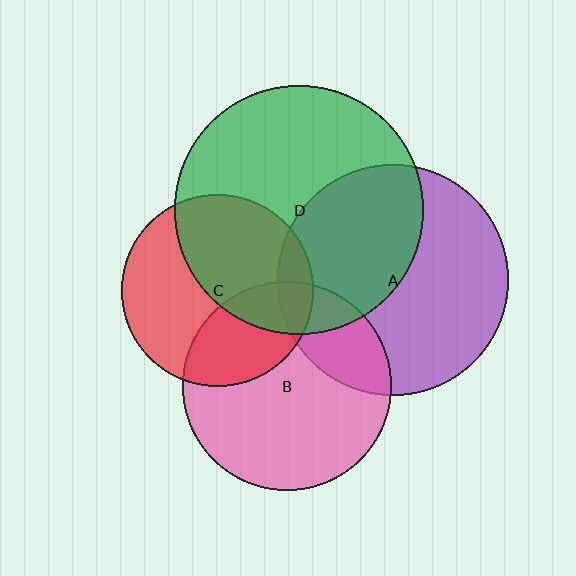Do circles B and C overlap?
Yes.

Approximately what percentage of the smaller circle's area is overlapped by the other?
Approximately 30%.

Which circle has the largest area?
Circle D (green).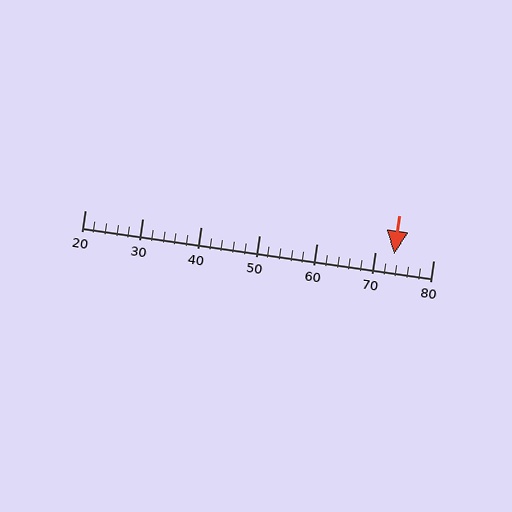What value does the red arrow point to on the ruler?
The red arrow points to approximately 73.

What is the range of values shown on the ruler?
The ruler shows values from 20 to 80.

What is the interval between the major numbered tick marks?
The major tick marks are spaced 10 units apart.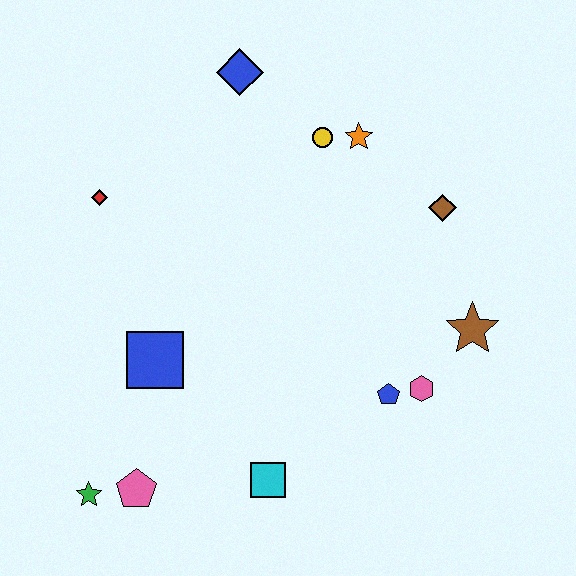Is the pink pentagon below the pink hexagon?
Yes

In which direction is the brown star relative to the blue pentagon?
The brown star is to the right of the blue pentagon.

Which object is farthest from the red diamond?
The brown star is farthest from the red diamond.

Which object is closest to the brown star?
The pink hexagon is closest to the brown star.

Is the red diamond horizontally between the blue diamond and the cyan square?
No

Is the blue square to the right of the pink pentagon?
Yes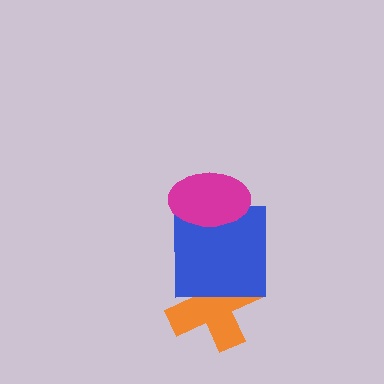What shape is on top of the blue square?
The magenta ellipse is on top of the blue square.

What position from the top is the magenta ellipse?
The magenta ellipse is 1st from the top.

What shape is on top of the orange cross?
The blue square is on top of the orange cross.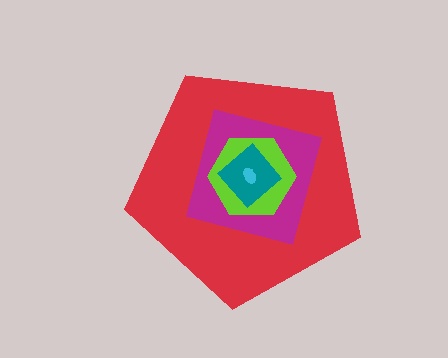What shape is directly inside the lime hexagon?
The teal diamond.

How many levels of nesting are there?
5.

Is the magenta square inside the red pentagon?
Yes.